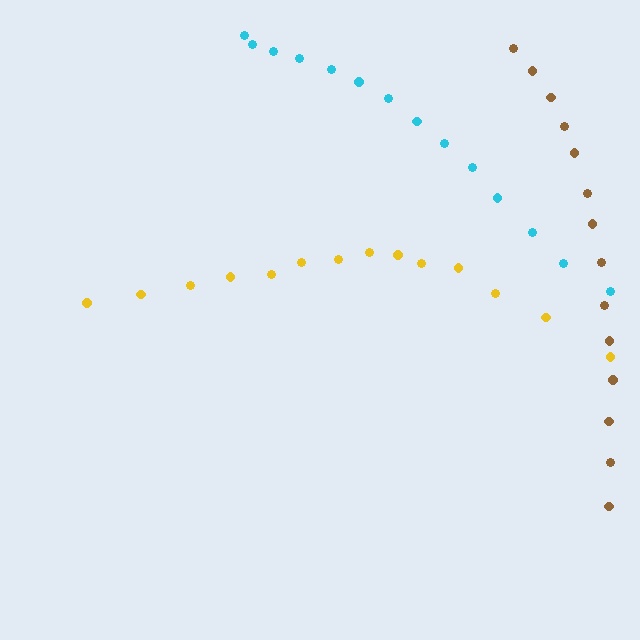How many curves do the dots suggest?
There are 3 distinct paths.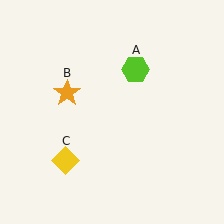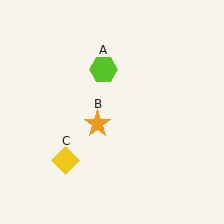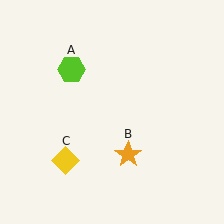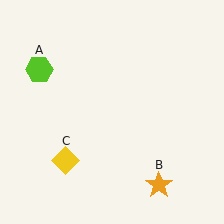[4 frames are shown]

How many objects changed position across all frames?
2 objects changed position: lime hexagon (object A), orange star (object B).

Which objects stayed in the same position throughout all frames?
Yellow diamond (object C) remained stationary.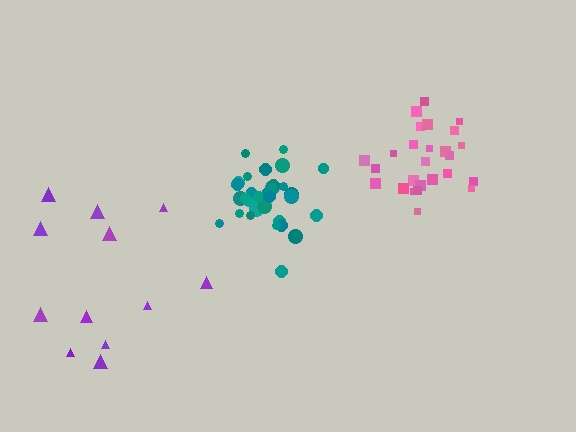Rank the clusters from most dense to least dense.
teal, pink, purple.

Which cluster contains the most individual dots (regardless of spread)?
Teal (33).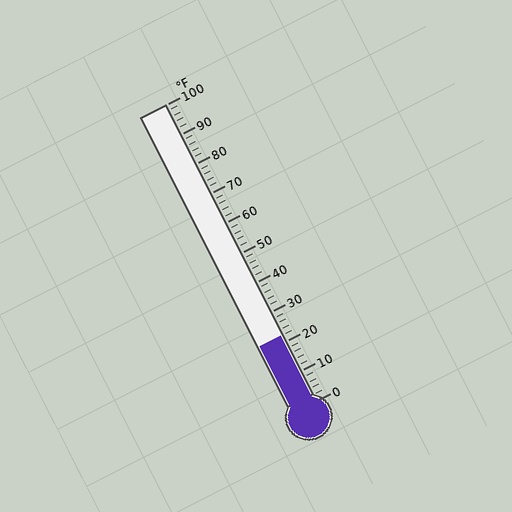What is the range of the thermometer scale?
The thermometer scale ranges from 0°F to 100°F.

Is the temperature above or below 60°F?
The temperature is below 60°F.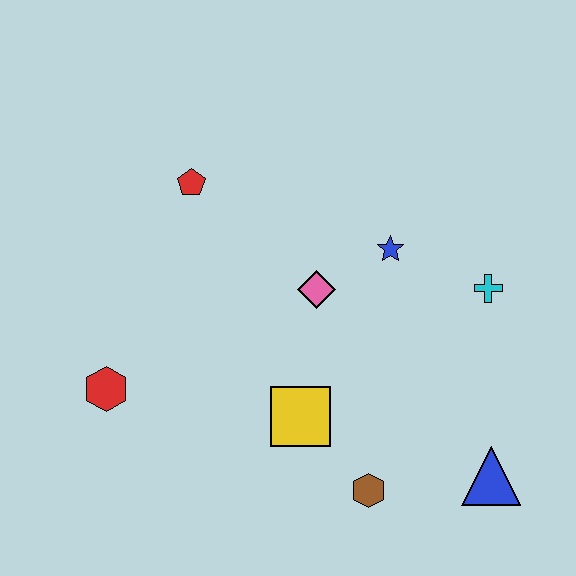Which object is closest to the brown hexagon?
The yellow square is closest to the brown hexagon.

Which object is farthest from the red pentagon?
The blue triangle is farthest from the red pentagon.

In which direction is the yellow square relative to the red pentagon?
The yellow square is below the red pentagon.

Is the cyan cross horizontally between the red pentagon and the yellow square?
No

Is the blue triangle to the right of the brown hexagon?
Yes